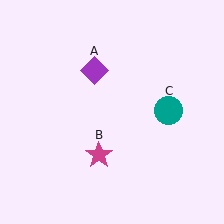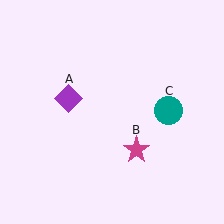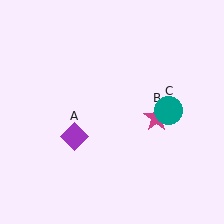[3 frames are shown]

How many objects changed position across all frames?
2 objects changed position: purple diamond (object A), magenta star (object B).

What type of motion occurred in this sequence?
The purple diamond (object A), magenta star (object B) rotated counterclockwise around the center of the scene.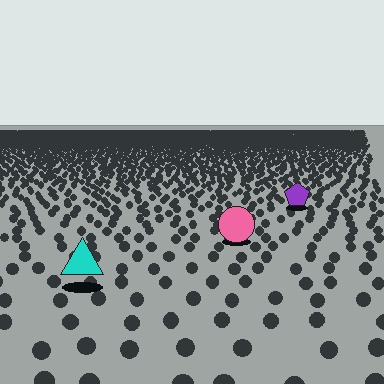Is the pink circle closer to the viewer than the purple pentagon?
Yes. The pink circle is closer — you can tell from the texture gradient: the ground texture is coarser near it.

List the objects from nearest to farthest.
From nearest to farthest: the cyan triangle, the pink circle, the purple pentagon.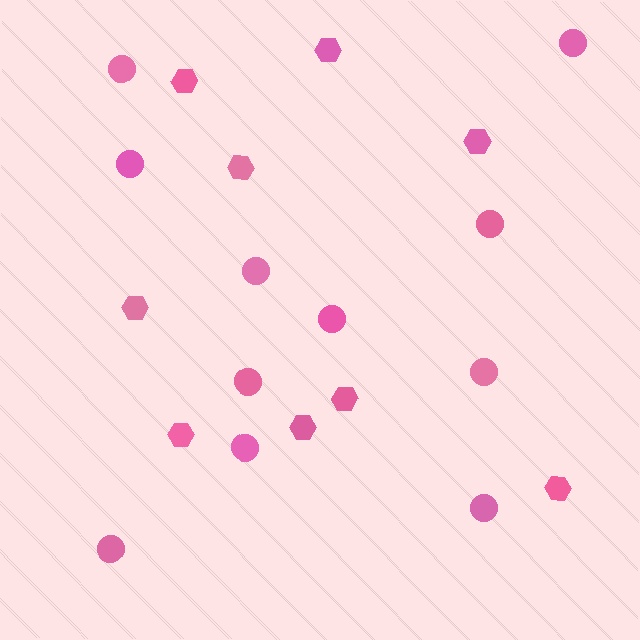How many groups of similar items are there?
There are 2 groups: one group of circles (11) and one group of hexagons (9).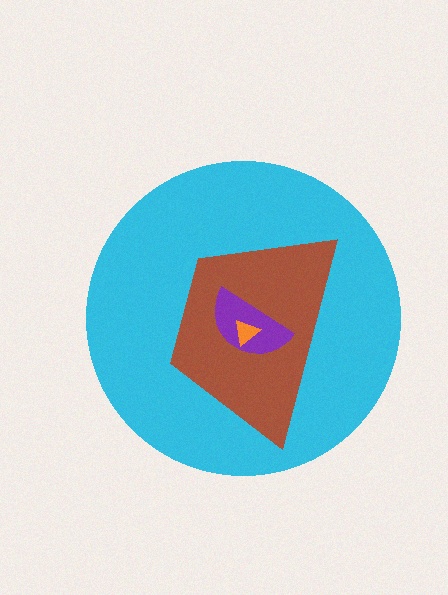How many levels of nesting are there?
4.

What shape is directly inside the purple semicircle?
The orange triangle.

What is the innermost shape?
The orange triangle.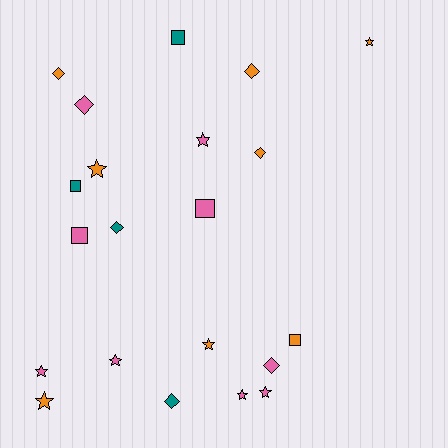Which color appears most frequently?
Pink, with 9 objects.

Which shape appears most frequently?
Star, with 9 objects.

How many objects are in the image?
There are 21 objects.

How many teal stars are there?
There are no teal stars.